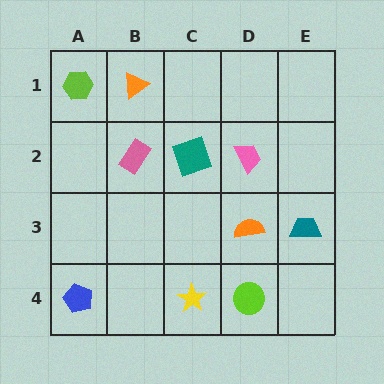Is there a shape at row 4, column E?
No, that cell is empty.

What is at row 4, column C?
A yellow star.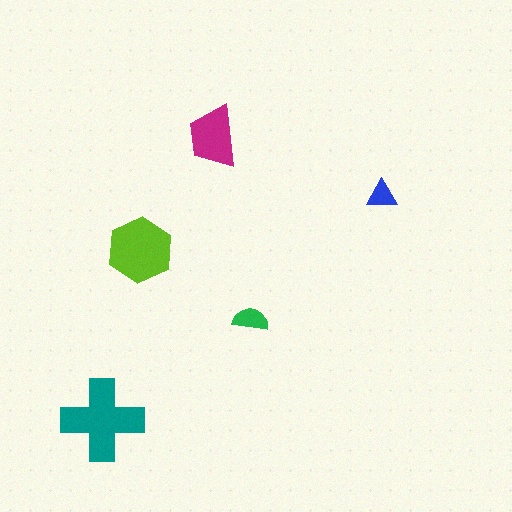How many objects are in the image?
There are 5 objects in the image.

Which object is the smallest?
The blue triangle.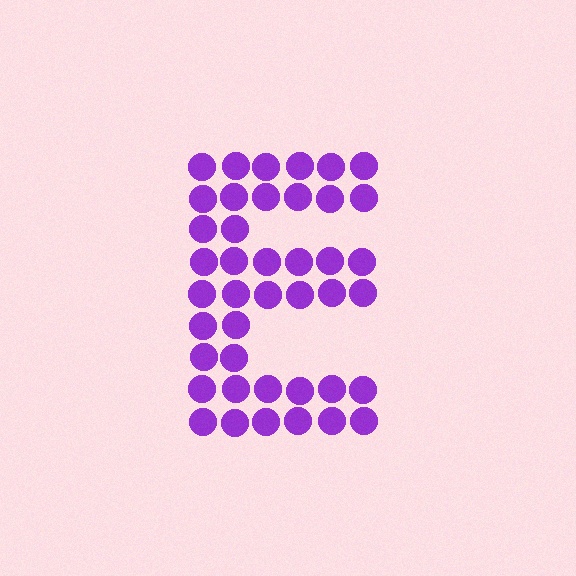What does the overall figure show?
The overall figure shows the letter E.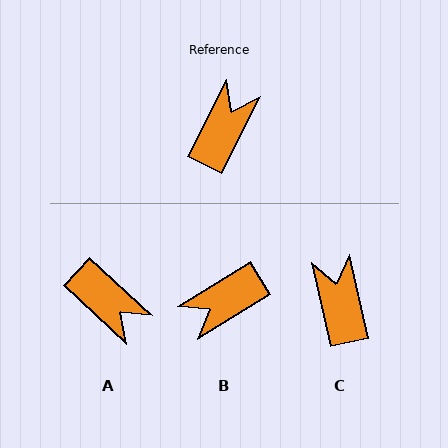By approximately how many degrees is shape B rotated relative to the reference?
Approximately 149 degrees counter-clockwise.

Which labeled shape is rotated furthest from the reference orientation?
B, about 149 degrees away.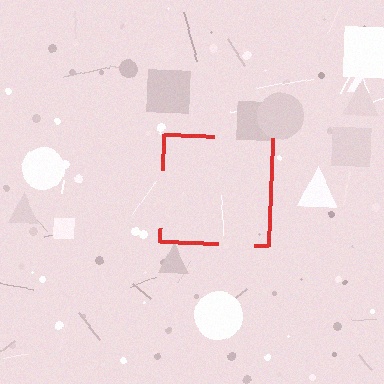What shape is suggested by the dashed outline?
The dashed outline suggests a square.